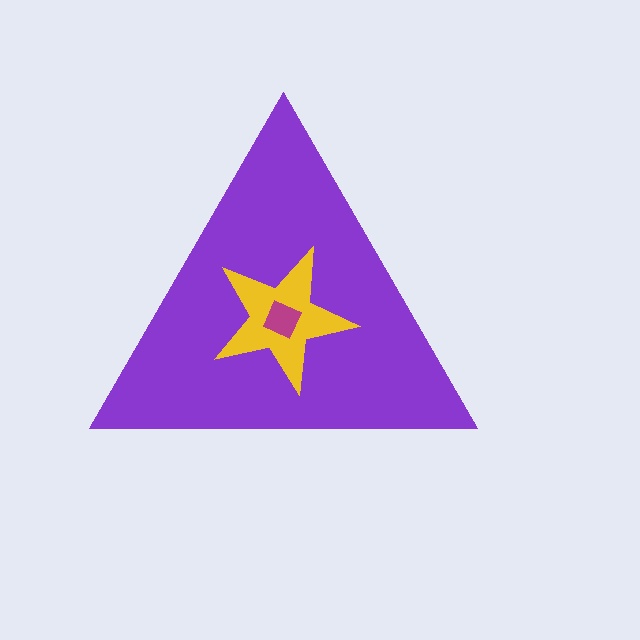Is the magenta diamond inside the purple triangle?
Yes.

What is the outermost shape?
The purple triangle.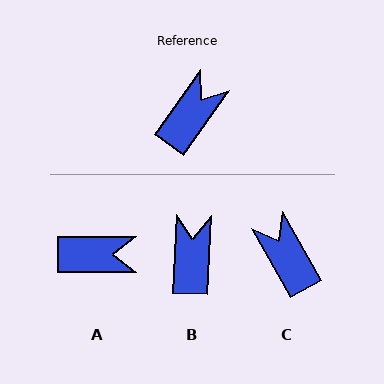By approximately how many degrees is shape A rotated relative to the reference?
Approximately 55 degrees clockwise.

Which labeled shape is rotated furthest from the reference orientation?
C, about 65 degrees away.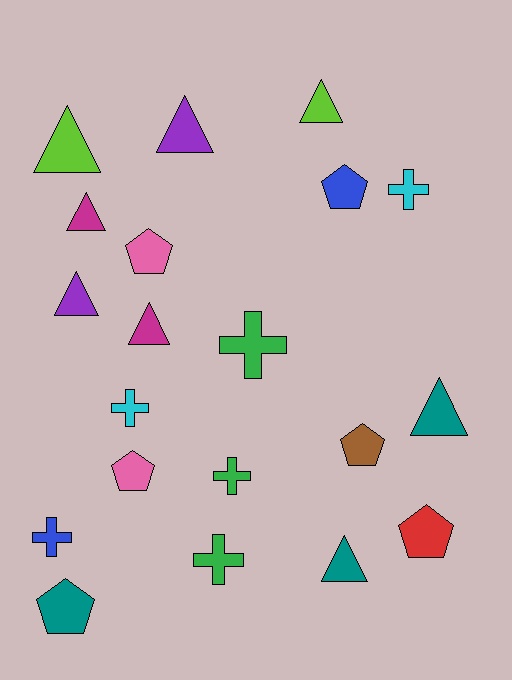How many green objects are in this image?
There are 3 green objects.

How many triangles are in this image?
There are 8 triangles.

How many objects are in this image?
There are 20 objects.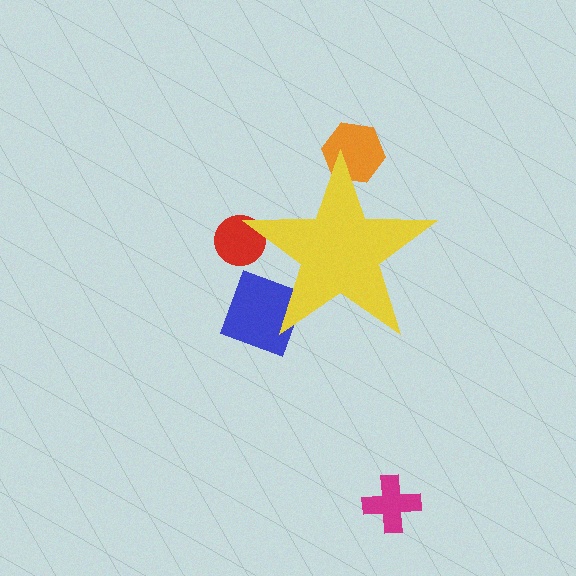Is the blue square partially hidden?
Yes, the blue square is partially hidden behind the yellow star.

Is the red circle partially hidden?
Yes, the red circle is partially hidden behind the yellow star.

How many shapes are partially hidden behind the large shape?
4 shapes are partially hidden.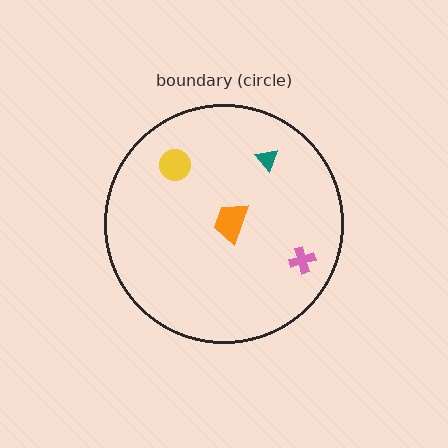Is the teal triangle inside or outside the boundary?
Inside.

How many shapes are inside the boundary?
4 inside, 0 outside.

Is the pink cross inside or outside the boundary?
Inside.